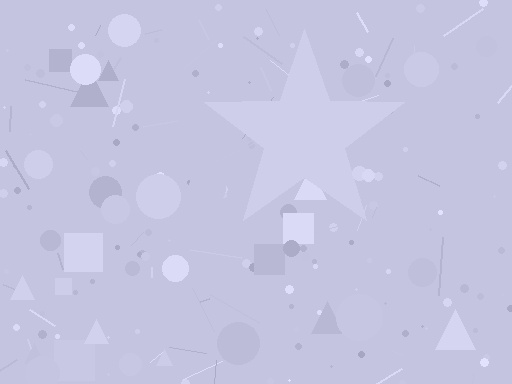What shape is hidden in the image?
A star is hidden in the image.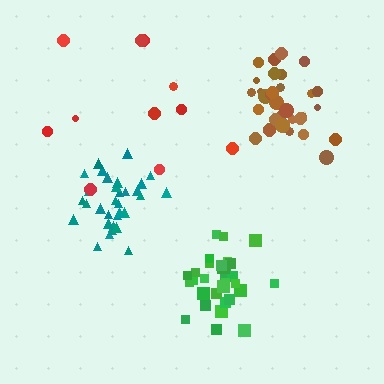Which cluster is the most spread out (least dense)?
Red.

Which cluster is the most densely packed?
Green.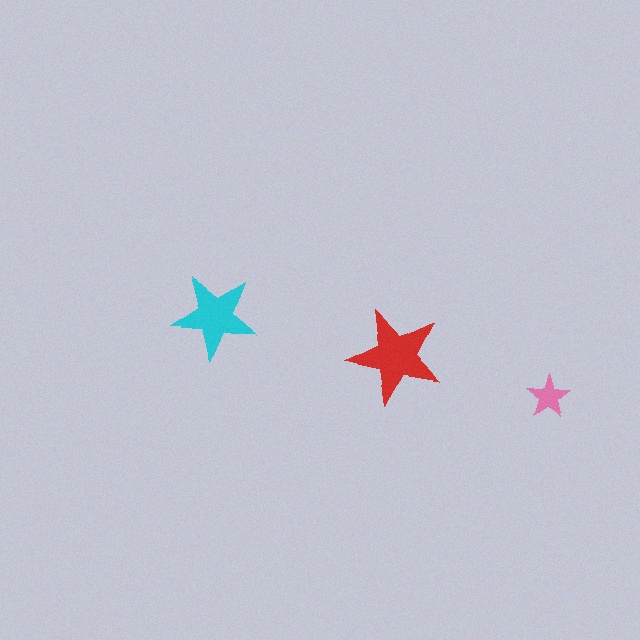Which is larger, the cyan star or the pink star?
The cyan one.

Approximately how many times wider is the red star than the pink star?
About 2 times wider.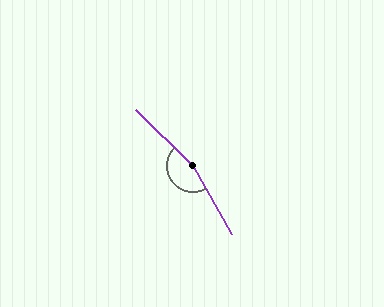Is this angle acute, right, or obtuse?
It is obtuse.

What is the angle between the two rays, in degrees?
Approximately 164 degrees.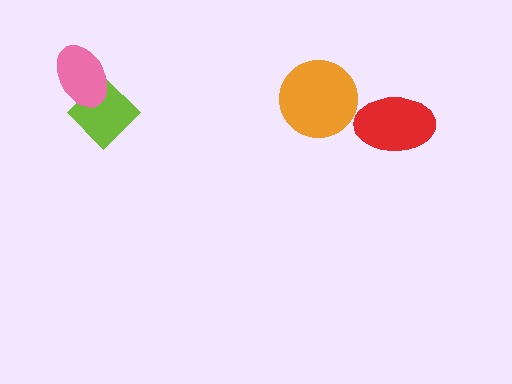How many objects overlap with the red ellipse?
0 objects overlap with the red ellipse.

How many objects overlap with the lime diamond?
1 object overlaps with the lime diamond.